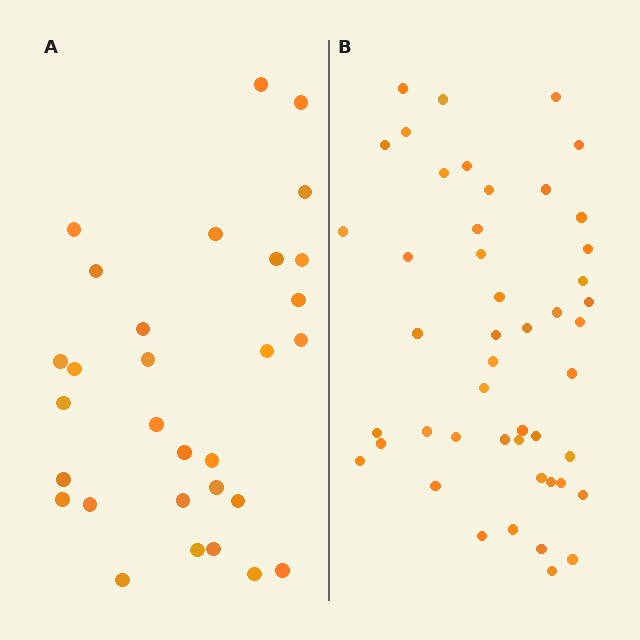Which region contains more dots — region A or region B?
Region B (the right region) has more dots.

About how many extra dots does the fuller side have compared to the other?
Region B has approximately 15 more dots than region A.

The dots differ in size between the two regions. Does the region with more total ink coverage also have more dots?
No. Region A has more total ink coverage because its dots are larger, but region B actually contains more individual dots. Total area can be misleading — the number of items is what matters here.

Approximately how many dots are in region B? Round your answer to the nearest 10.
About 50 dots. (The exact count is 47, which rounds to 50.)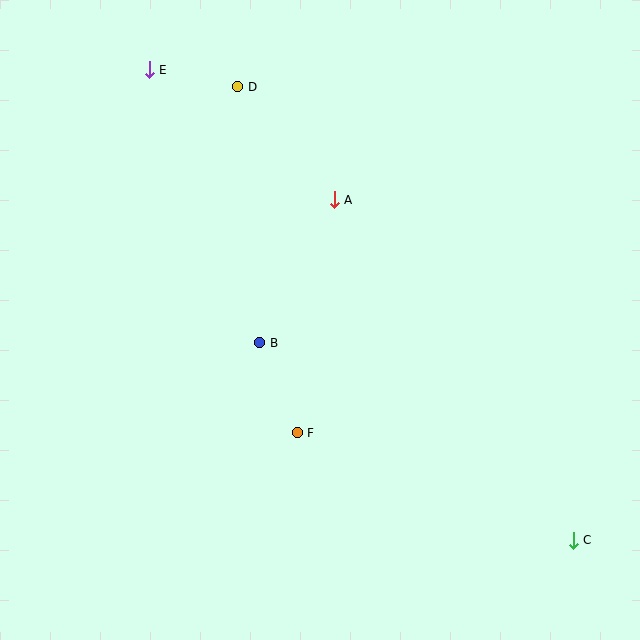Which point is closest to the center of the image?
Point B at (260, 343) is closest to the center.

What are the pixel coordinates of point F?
Point F is at (297, 433).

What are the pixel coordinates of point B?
Point B is at (260, 343).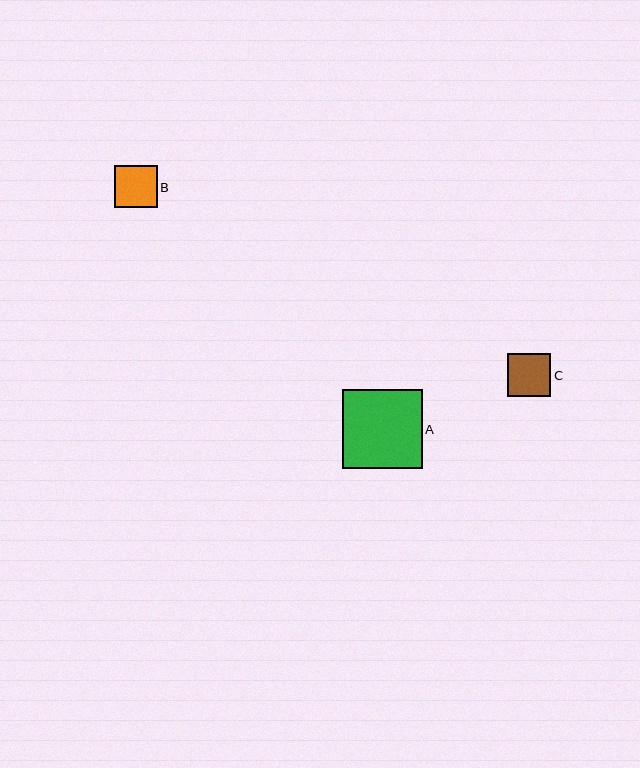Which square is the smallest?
Square B is the smallest with a size of approximately 42 pixels.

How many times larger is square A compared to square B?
Square A is approximately 1.9 times the size of square B.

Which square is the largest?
Square A is the largest with a size of approximately 79 pixels.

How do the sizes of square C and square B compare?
Square C and square B are approximately the same size.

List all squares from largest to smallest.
From largest to smallest: A, C, B.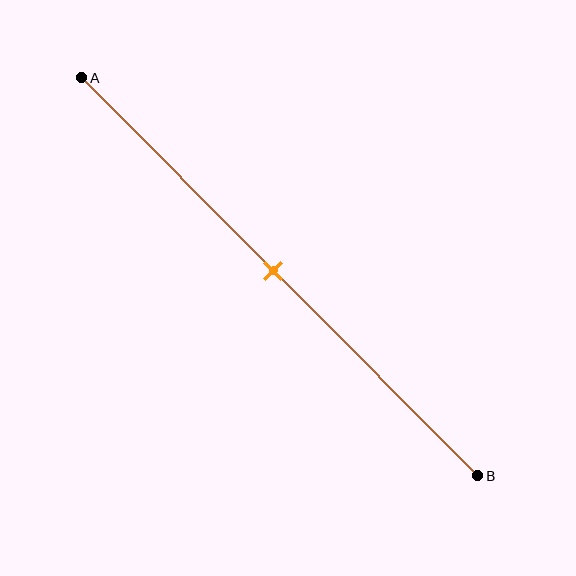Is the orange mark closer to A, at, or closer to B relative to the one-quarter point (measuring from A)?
The orange mark is closer to point B than the one-quarter point of segment AB.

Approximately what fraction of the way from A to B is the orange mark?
The orange mark is approximately 50% of the way from A to B.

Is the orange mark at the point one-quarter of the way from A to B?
No, the mark is at about 50% from A, not at the 25% one-quarter point.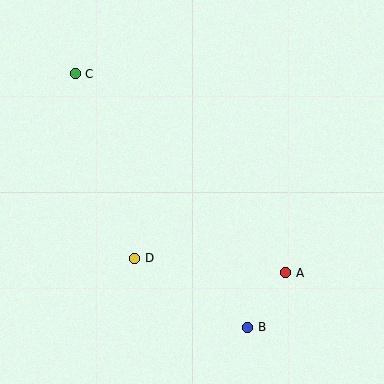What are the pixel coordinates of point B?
Point B is at (248, 327).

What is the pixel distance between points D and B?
The distance between D and B is 133 pixels.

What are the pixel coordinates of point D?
Point D is at (135, 258).